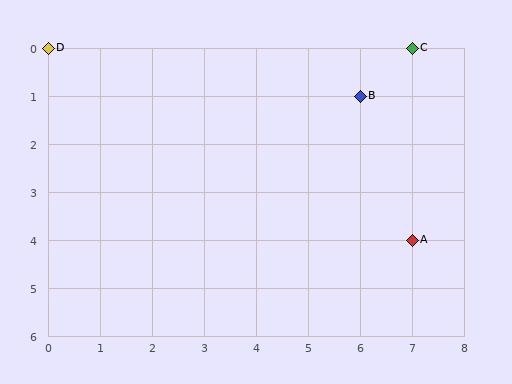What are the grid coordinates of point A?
Point A is at grid coordinates (7, 4).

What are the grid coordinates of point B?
Point B is at grid coordinates (6, 1).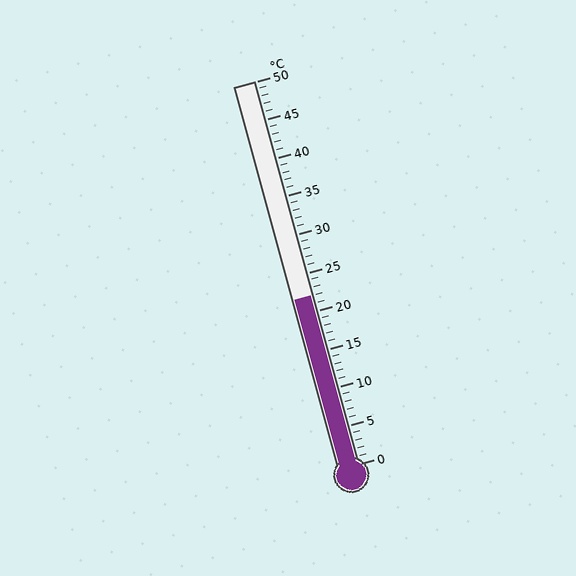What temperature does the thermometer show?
The thermometer shows approximately 22°C.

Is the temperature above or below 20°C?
The temperature is above 20°C.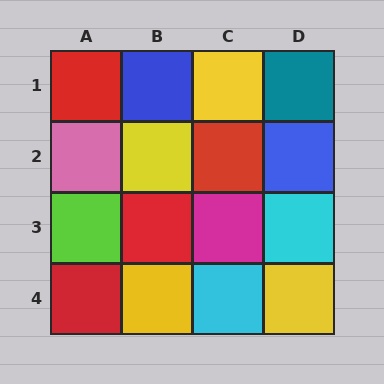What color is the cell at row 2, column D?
Blue.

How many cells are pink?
1 cell is pink.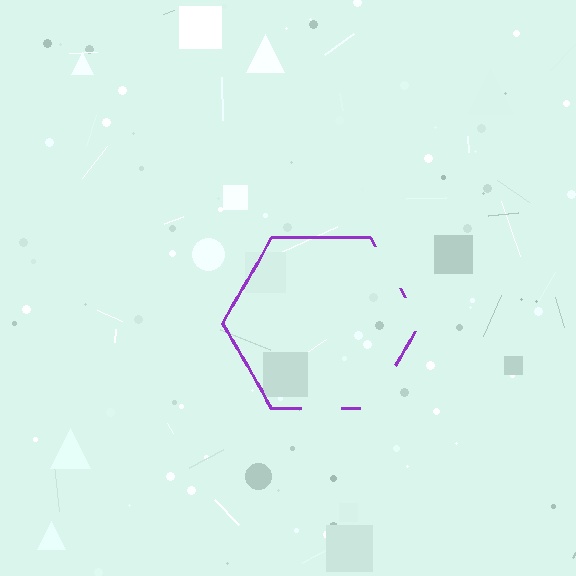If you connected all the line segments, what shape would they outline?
They would outline a hexagon.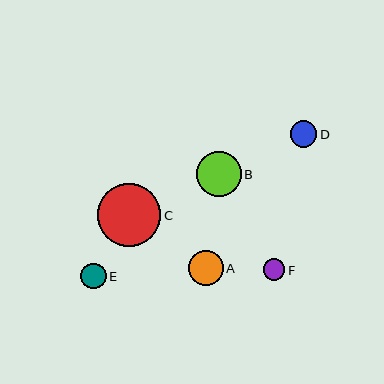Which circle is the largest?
Circle C is the largest with a size of approximately 63 pixels.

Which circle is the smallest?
Circle F is the smallest with a size of approximately 22 pixels.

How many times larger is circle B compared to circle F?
Circle B is approximately 2.1 times the size of circle F.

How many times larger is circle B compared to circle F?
Circle B is approximately 2.1 times the size of circle F.